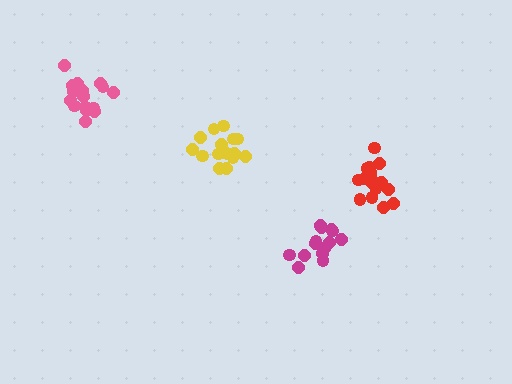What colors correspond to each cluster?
The clusters are colored: red, magenta, pink, yellow.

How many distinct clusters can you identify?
There are 4 distinct clusters.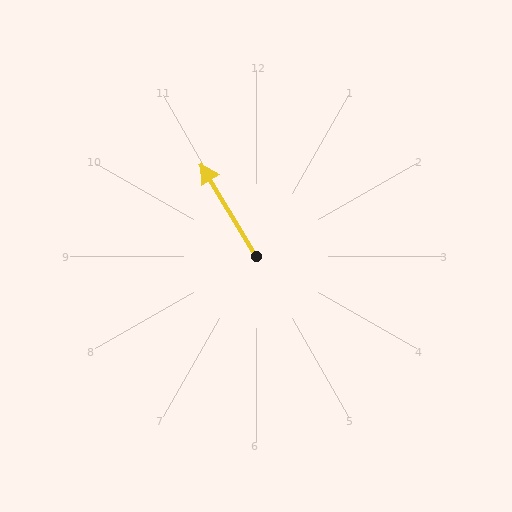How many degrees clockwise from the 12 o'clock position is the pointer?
Approximately 329 degrees.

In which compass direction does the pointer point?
Northwest.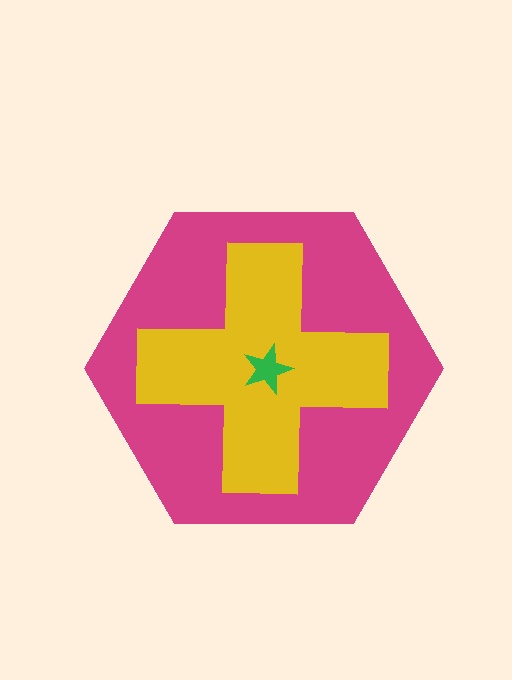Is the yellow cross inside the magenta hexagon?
Yes.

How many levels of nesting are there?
3.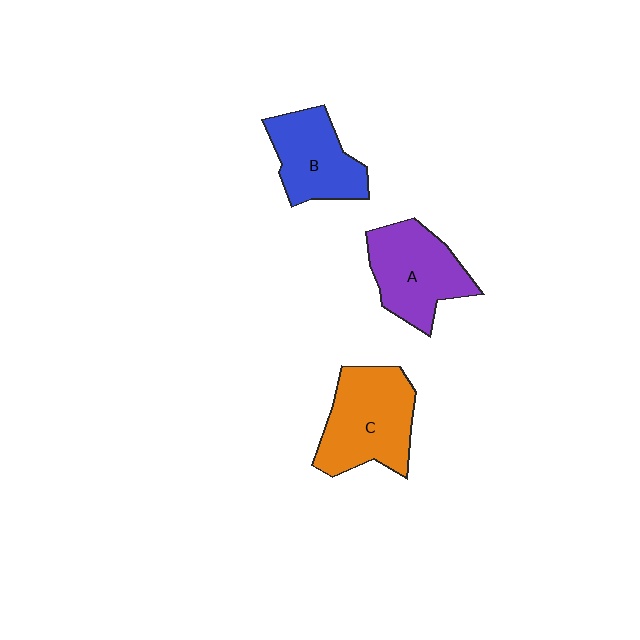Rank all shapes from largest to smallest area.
From largest to smallest: C (orange), A (purple), B (blue).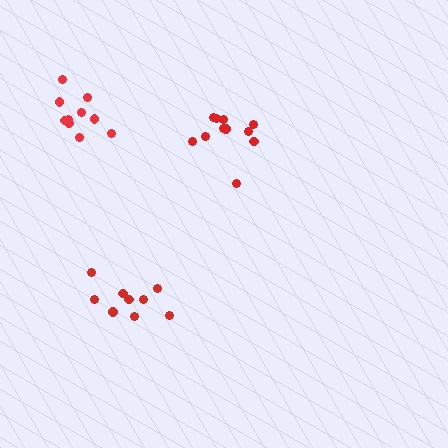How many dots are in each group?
Group 1: 9 dots, Group 2: 11 dots, Group 3: 10 dots (30 total).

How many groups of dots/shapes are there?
There are 3 groups.